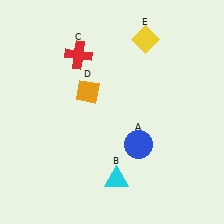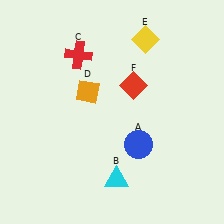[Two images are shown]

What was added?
A red diamond (F) was added in Image 2.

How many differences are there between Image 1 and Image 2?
There is 1 difference between the two images.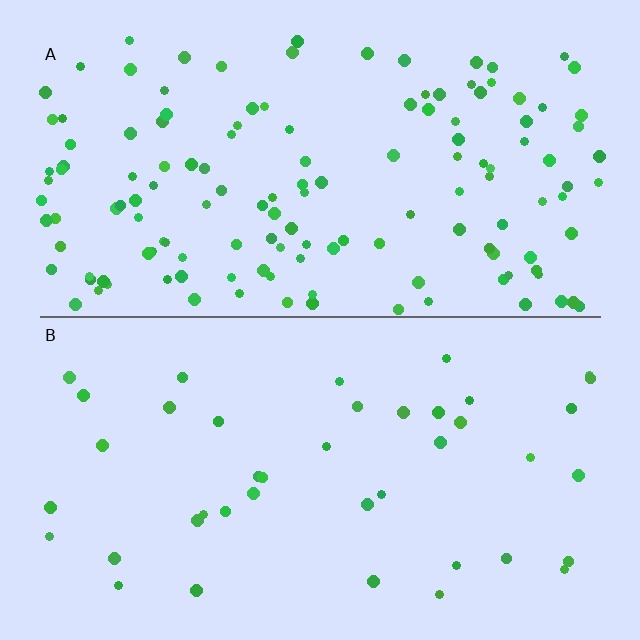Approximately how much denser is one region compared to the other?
Approximately 3.4× — region A over region B.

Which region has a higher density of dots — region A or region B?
A (the top).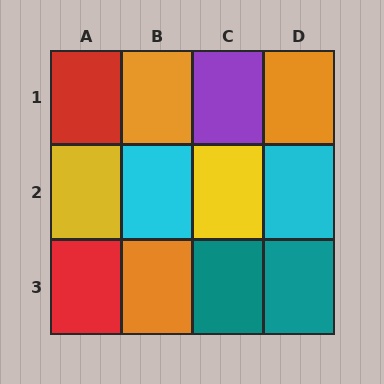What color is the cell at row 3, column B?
Orange.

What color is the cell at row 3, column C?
Teal.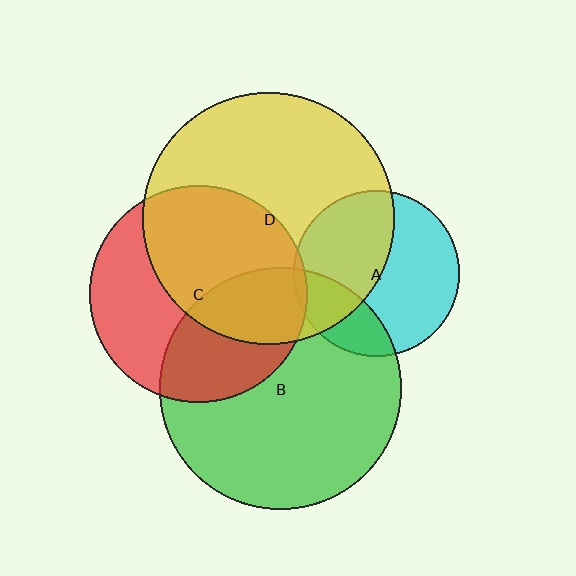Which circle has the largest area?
Circle D (yellow).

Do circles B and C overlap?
Yes.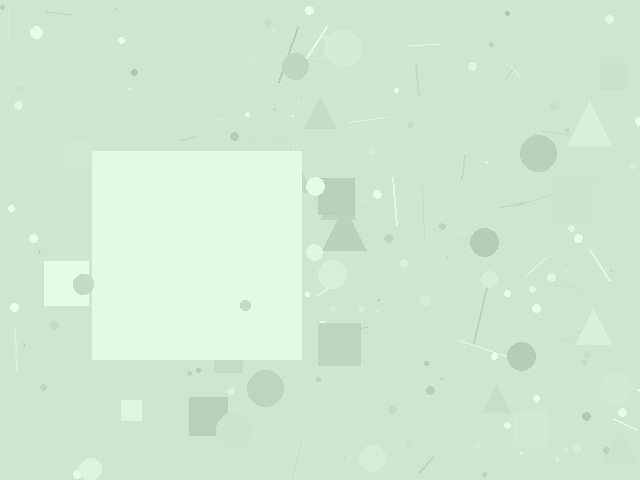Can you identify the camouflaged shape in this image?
The camouflaged shape is a square.